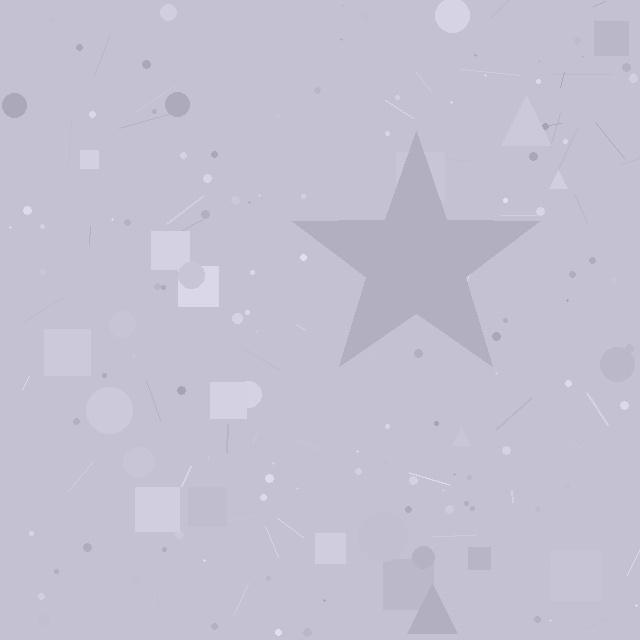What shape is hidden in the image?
A star is hidden in the image.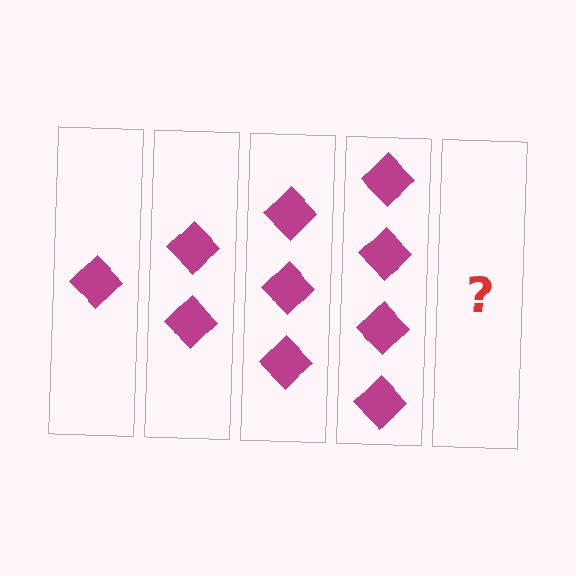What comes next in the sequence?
The next element should be 5 diamonds.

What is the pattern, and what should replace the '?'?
The pattern is that each step adds one more diamond. The '?' should be 5 diamonds.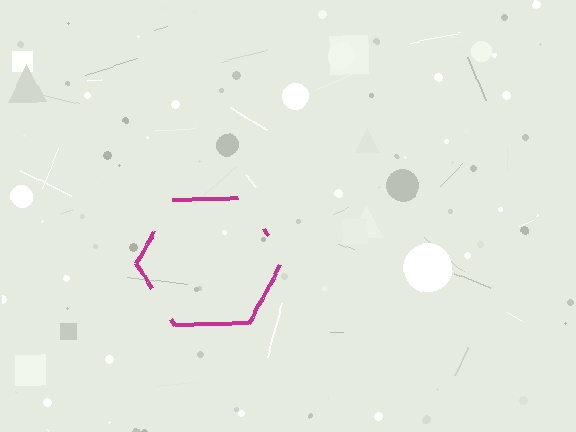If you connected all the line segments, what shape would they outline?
They would outline a hexagon.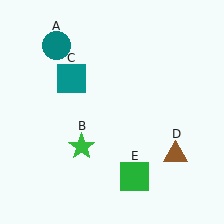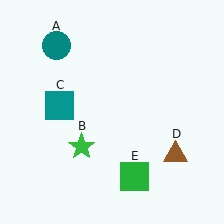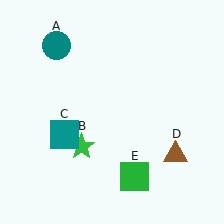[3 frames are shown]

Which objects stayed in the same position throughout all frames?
Teal circle (object A) and green star (object B) and brown triangle (object D) and green square (object E) remained stationary.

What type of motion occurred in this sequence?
The teal square (object C) rotated counterclockwise around the center of the scene.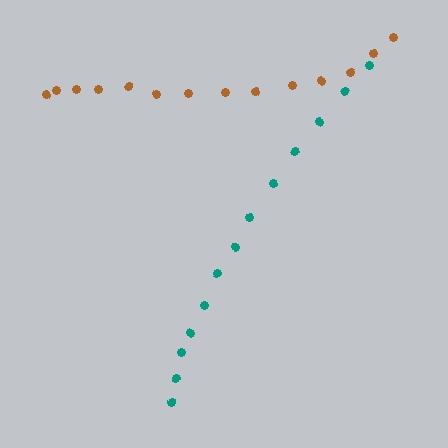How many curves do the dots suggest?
There are 2 distinct paths.